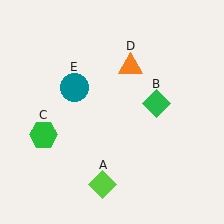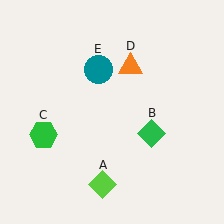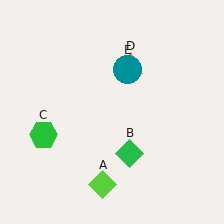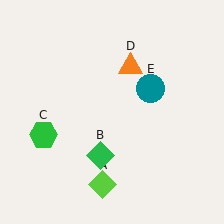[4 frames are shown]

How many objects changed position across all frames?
2 objects changed position: green diamond (object B), teal circle (object E).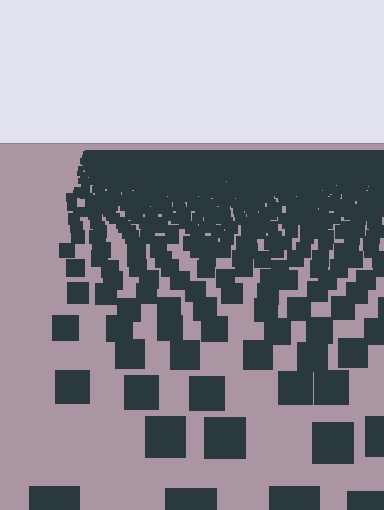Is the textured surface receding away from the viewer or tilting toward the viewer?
The surface is receding away from the viewer. Texture elements get smaller and denser toward the top.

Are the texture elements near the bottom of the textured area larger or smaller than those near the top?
Larger. Near the bottom, elements are closer to the viewer and appear at a bigger on-screen size.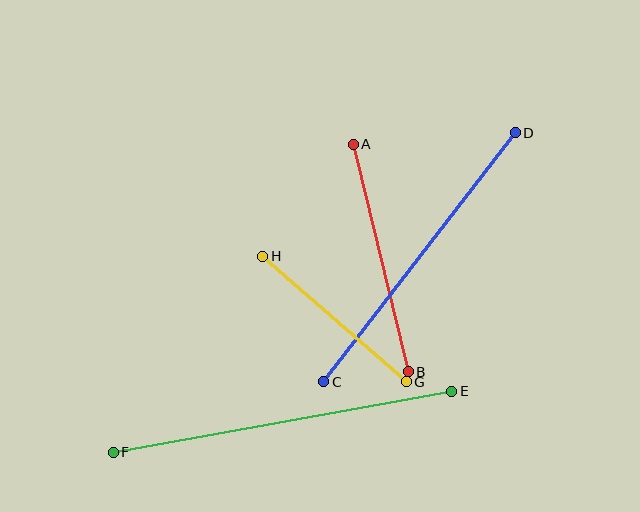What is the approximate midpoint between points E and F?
The midpoint is at approximately (283, 422) pixels.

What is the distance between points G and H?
The distance is approximately 191 pixels.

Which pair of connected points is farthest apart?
Points E and F are farthest apart.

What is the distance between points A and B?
The distance is approximately 234 pixels.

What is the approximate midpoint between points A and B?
The midpoint is at approximately (381, 258) pixels.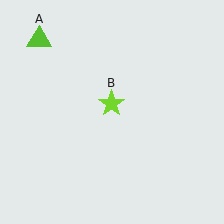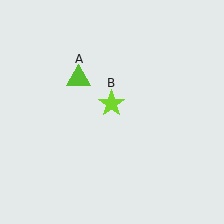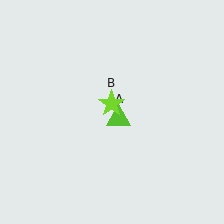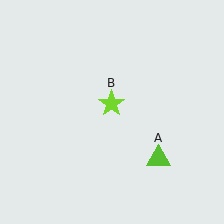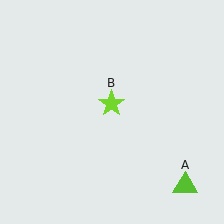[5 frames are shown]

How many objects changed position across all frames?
1 object changed position: lime triangle (object A).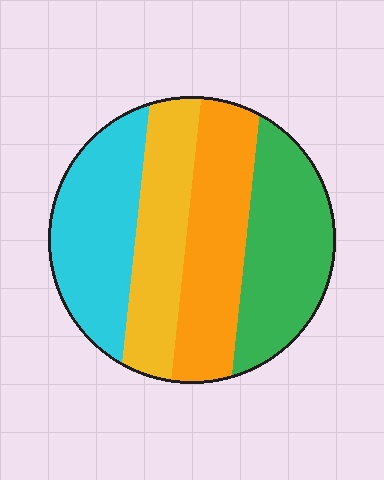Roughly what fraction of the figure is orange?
Orange takes up between a sixth and a third of the figure.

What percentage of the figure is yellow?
Yellow covers roughly 20% of the figure.